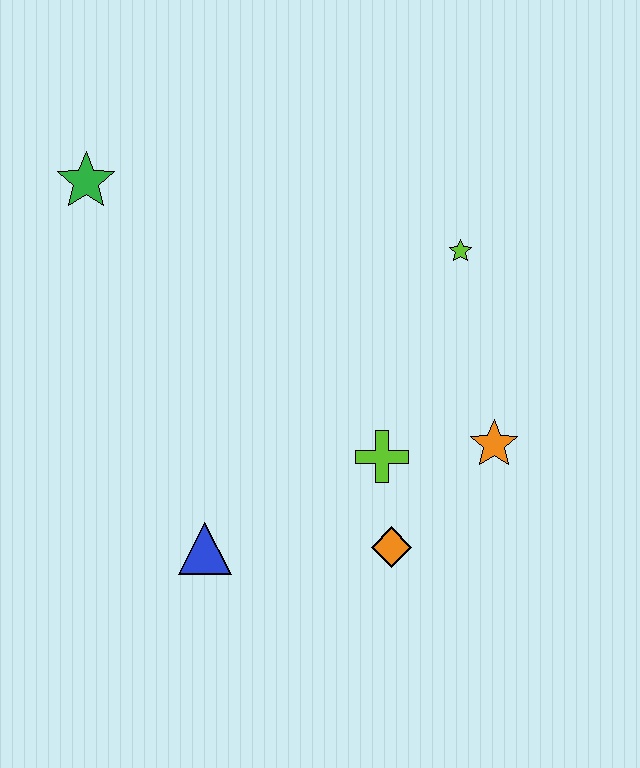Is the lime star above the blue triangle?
Yes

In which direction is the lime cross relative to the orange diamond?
The lime cross is above the orange diamond.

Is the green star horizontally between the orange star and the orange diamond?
No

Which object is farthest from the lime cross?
The green star is farthest from the lime cross.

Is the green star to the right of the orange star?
No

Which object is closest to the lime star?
The orange star is closest to the lime star.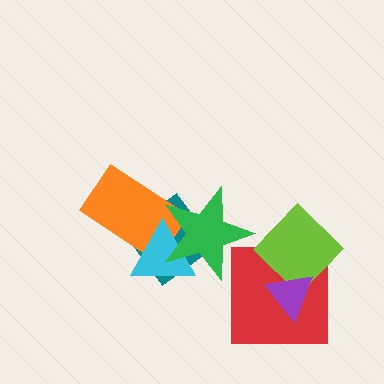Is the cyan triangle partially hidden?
Yes, it is partially covered by another shape.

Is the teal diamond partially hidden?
Yes, it is partially covered by another shape.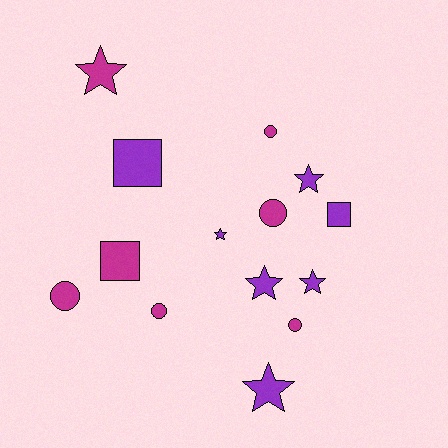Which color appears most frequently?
Purple, with 7 objects.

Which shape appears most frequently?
Star, with 6 objects.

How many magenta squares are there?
There is 1 magenta square.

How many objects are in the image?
There are 14 objects.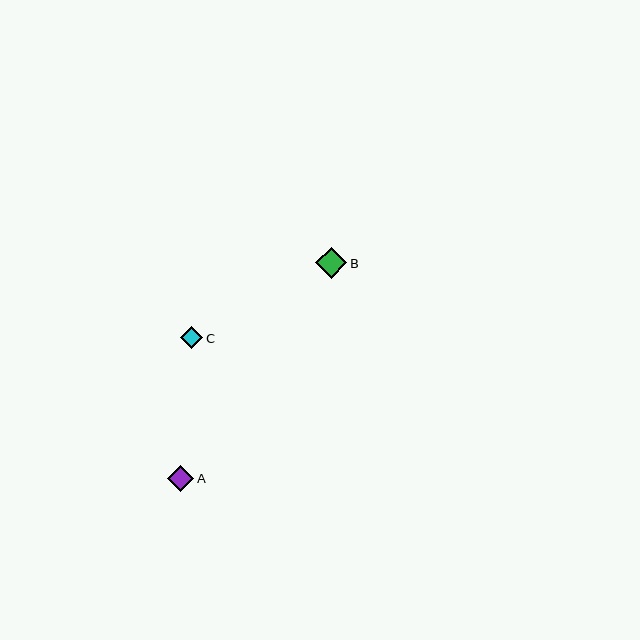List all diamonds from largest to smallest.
From largest to smallest: B, A, C.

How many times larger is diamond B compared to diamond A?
Diamond B is approximately 1.2 times the size of diamond A.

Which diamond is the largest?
Diamond B is the largest with a size of approximately 31 pixels.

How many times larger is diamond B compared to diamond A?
Diamond B is approximately 1.2 times the size of diamond A.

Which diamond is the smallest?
Diamond C is the smallest with a size of approximately 22 pixels.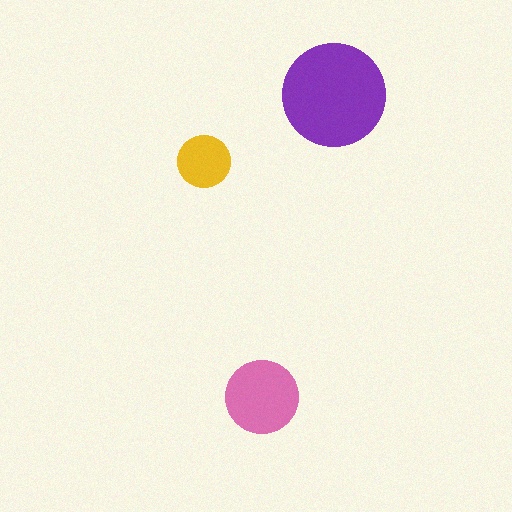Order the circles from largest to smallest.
the purple one, the pink one, the yellow one.